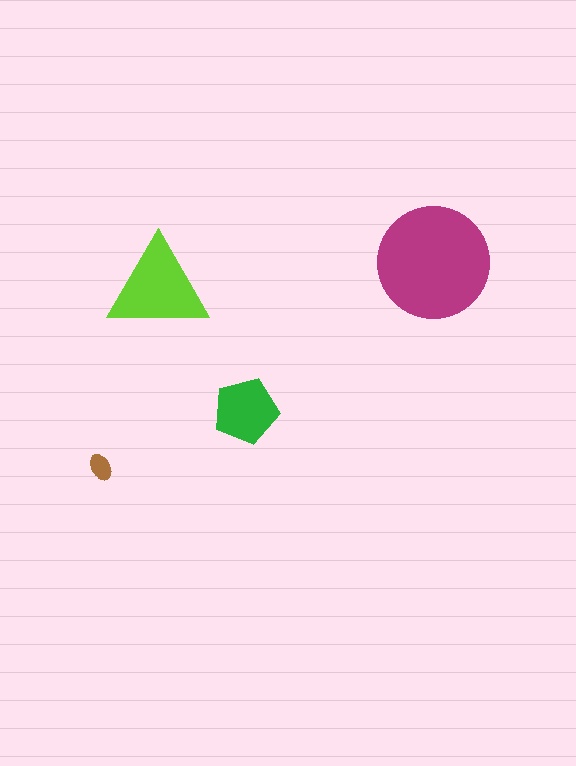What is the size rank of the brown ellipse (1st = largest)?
4th.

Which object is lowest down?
The brown ellipse is bottommost.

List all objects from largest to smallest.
The magenta circle, the lime triangle, the green pentagon, the brown ellipse.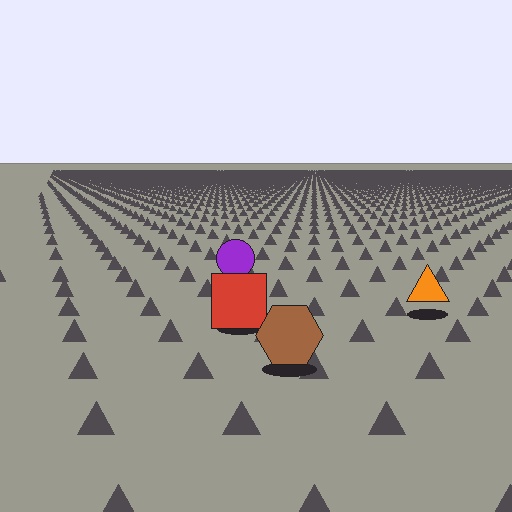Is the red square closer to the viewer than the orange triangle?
Yes. The red square is closer — you can tell from the texture gradient: the ground texture is coarser near it.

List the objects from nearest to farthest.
From nearest to farthest: the brown hexagon, the red square, the orange triangle, the purple circle.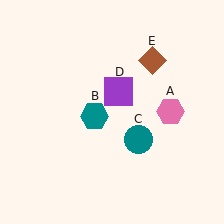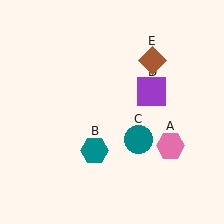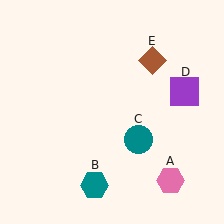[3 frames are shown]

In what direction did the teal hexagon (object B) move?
The teal hexagon (object B) moved down.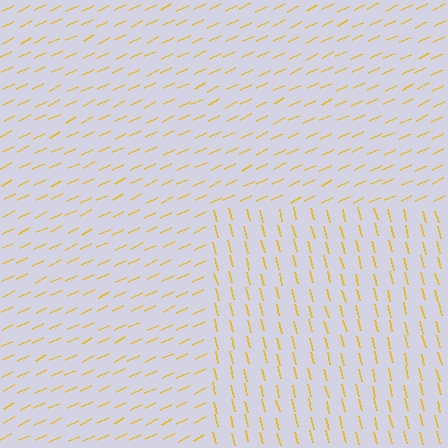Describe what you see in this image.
The image is filled with small yellow line segments. A rectangle region in the image has lines oriented differently from the surrounding lines, creating a visible texture boundary.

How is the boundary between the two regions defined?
The boundary is defined purely by a change in line orientation (approximately 79 degrees difference). All lines are the same color and thickness.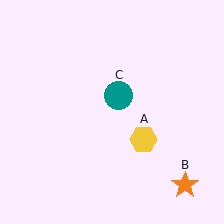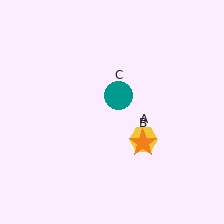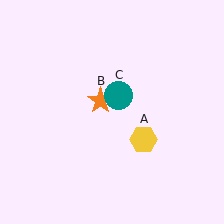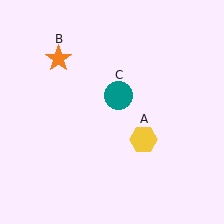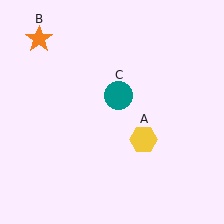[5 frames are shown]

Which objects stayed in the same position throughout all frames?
Yellow hexagon (object A) and teal circle (object C) remained stationary.